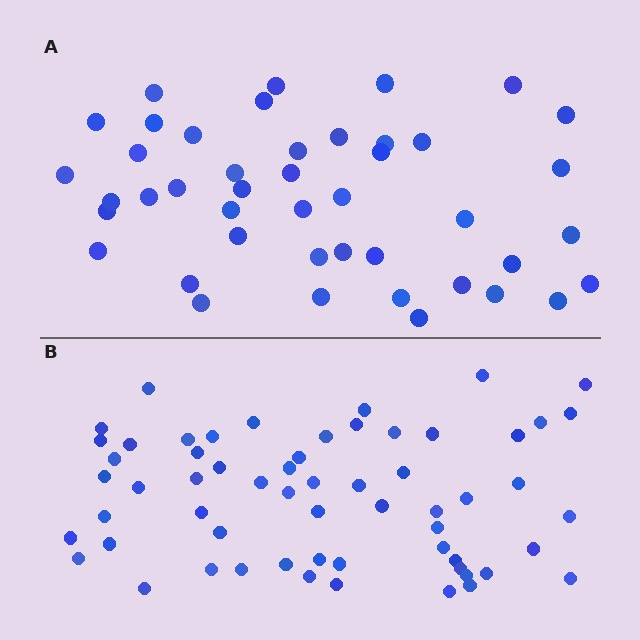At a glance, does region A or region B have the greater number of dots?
Region B (the bottom region) has more dots.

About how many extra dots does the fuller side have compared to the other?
Region B has approximately 15 more dots than region A.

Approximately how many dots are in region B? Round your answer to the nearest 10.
About 60 dots.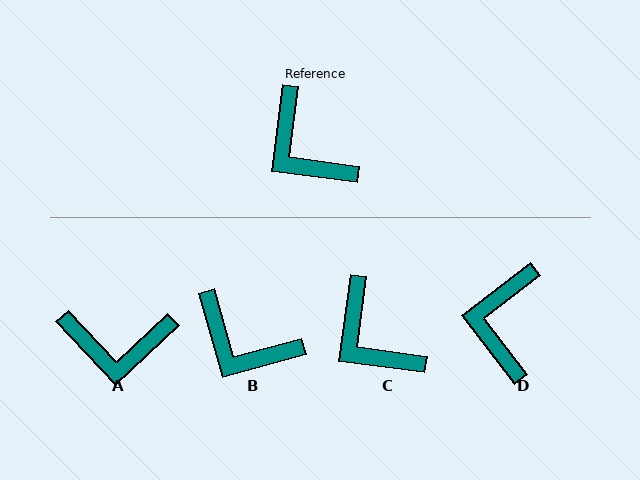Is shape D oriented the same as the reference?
No, it is off by about 45 degrees.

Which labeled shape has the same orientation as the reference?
C.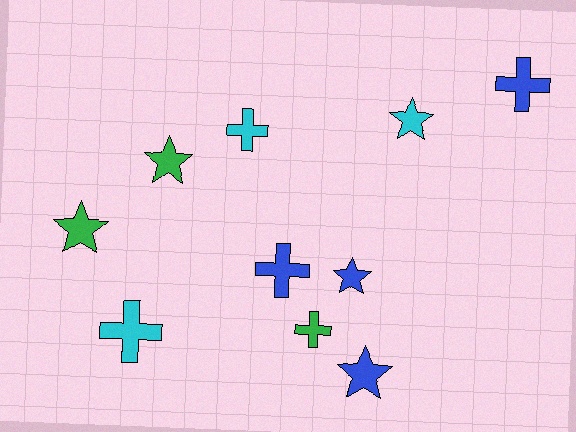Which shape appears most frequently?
Cross, with 5 objects.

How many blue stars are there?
There are 2 blue stars.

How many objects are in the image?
There are 10 objects.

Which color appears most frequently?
Blue, with 4 objects.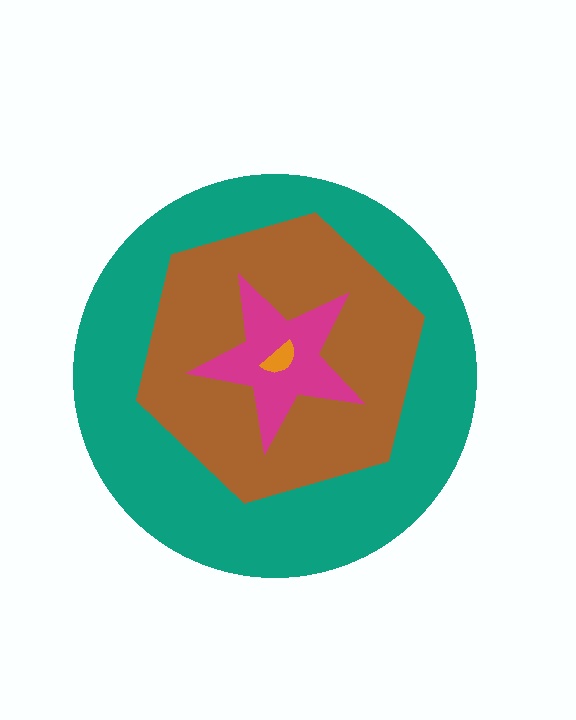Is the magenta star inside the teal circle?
Yes.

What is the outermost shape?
The teal circle.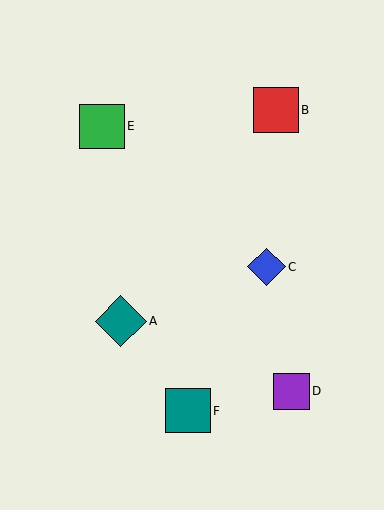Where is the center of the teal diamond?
The center of the teal diamond is at (121, 321).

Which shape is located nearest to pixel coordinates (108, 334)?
The teal diamond (labeled A) at (121, 321) is nearest to that location.